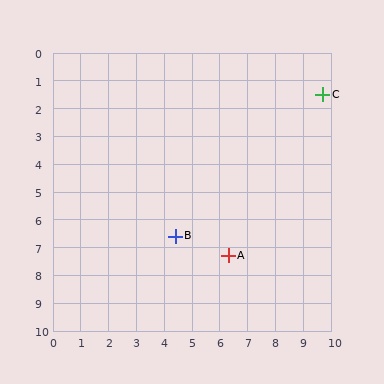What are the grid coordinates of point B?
Point B is at approximately (4.4, 6.6).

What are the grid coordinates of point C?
Point C is at approximately (9.7, 1.5).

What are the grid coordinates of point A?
Point A is at approximately (6.3, 7.3).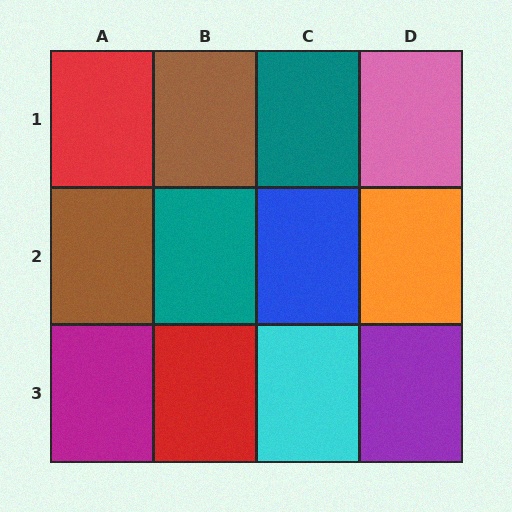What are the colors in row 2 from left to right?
Brown, teal, blue, orange.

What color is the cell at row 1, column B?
Brown.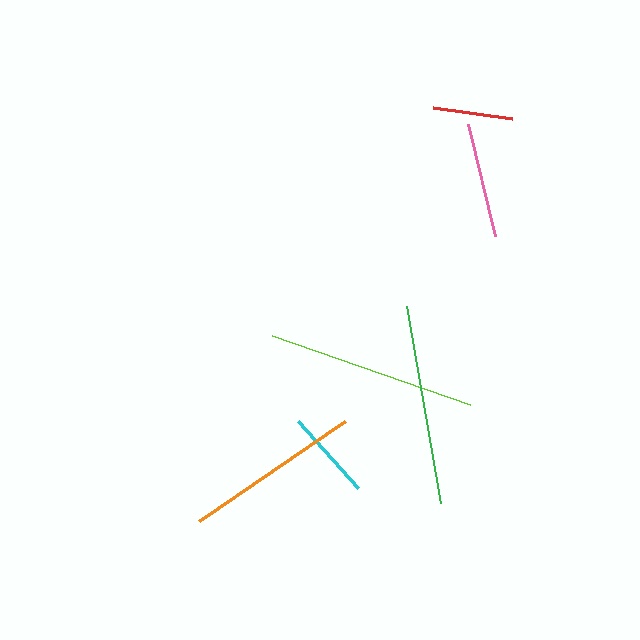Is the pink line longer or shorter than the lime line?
The lime line is longer than the pink line.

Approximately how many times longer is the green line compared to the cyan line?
The green line is approximately 2.2 times the length of the cyan line.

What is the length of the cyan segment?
The cyan segment is approximately 90 pixels long.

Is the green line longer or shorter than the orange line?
The green line is longer than the orange line.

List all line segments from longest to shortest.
From longest to shortest: lime, green, orange, pink, cyan, red.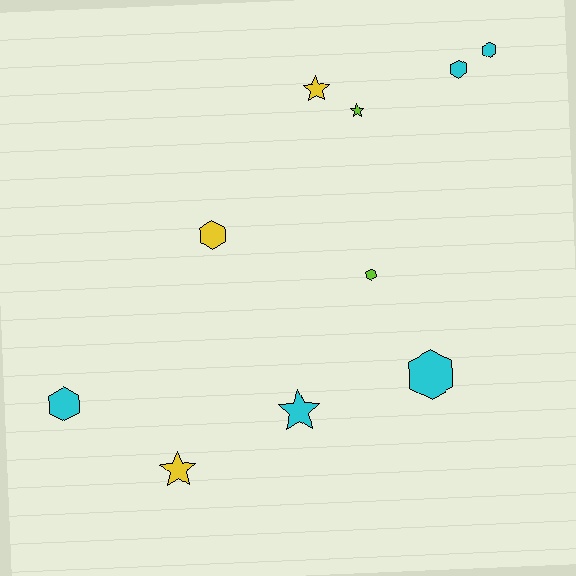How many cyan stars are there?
There is 1 cyan star.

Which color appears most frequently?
Cyan, with 5 objects.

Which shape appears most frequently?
Hexagon, with 6 objects.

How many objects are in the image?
There are 10 objects.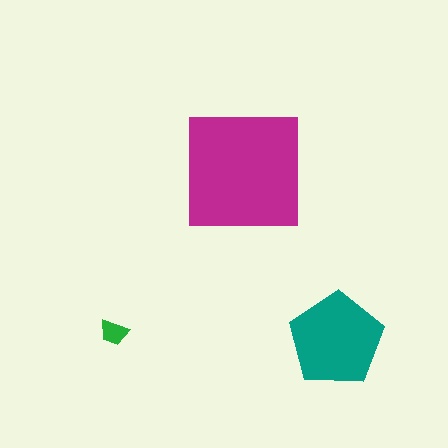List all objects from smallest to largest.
The green trapezoid, the teal pentagon, the magenta square.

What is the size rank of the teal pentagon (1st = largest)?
2nd.